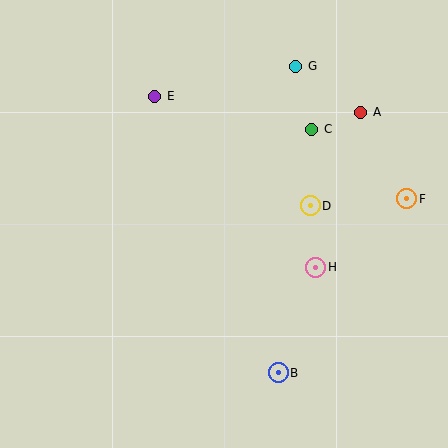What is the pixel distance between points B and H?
The distance between B and H is 112 pixels.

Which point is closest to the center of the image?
Point D at (310, 206) is closest to the center.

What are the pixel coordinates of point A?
Point A is at (361, 112).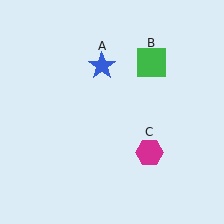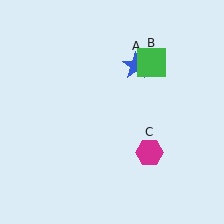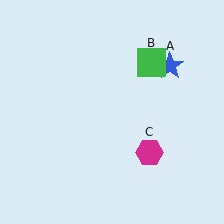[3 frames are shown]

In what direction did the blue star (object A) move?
The blue star (object A) moved right.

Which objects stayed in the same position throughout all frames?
Green square (object B) and magenta hexagon (object C) remained stationary.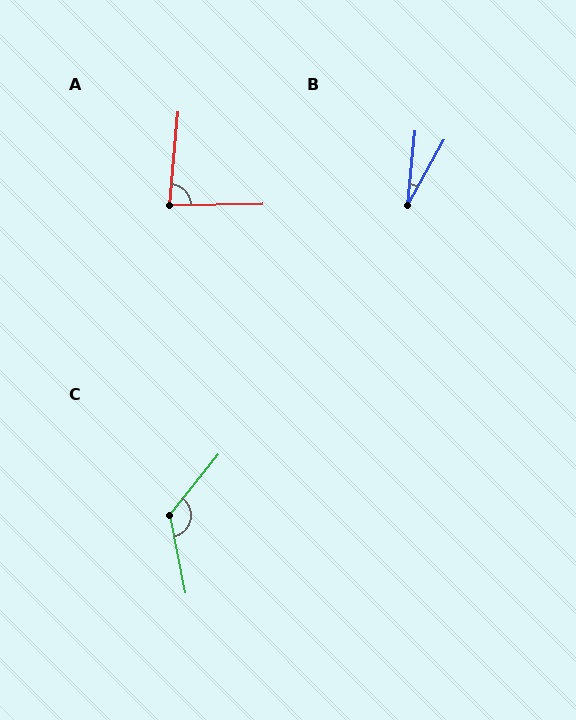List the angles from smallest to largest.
B (23°), A (83°), C (130°).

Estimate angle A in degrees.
Approximately 83 degrees.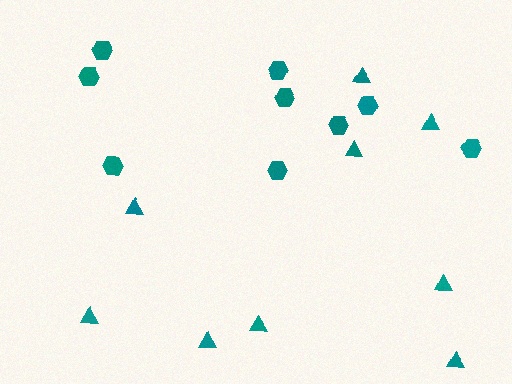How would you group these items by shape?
There are 2 groups: one group of hexagons (9) and one group of triangles (9).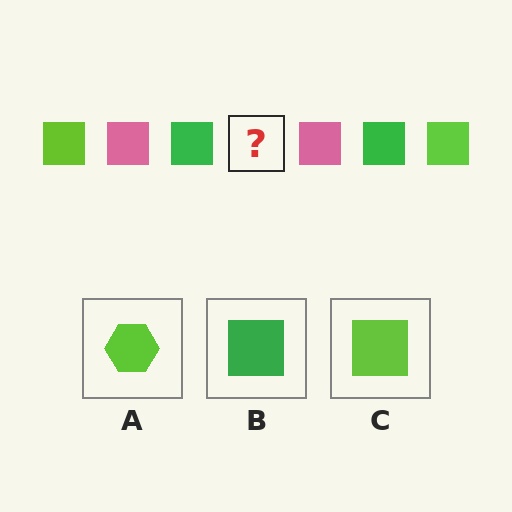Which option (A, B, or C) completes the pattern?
C.